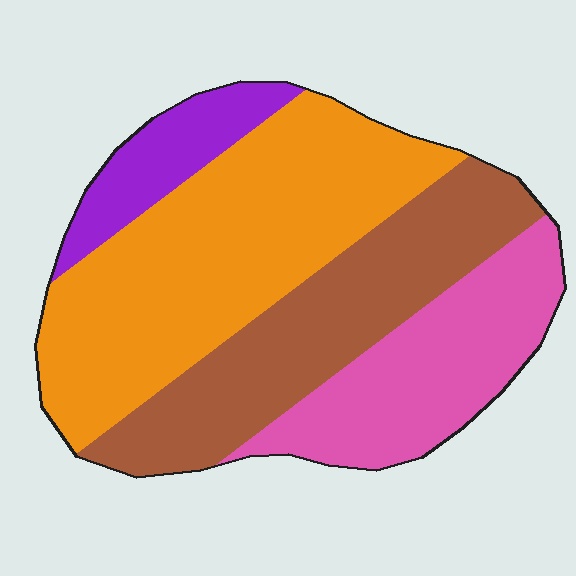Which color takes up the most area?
Orange, at roughly 40%.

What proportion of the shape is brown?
Brown covers around 30% of the shape.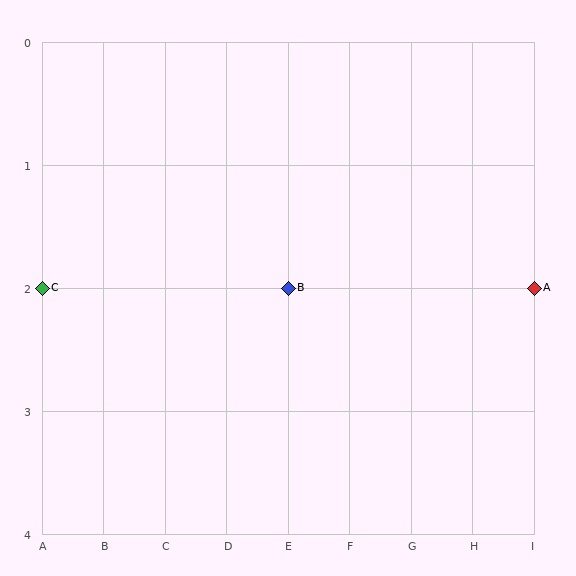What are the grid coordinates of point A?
Point A is at grid coordinates (I, 2).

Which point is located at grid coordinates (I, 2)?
Point A is at (I, 2).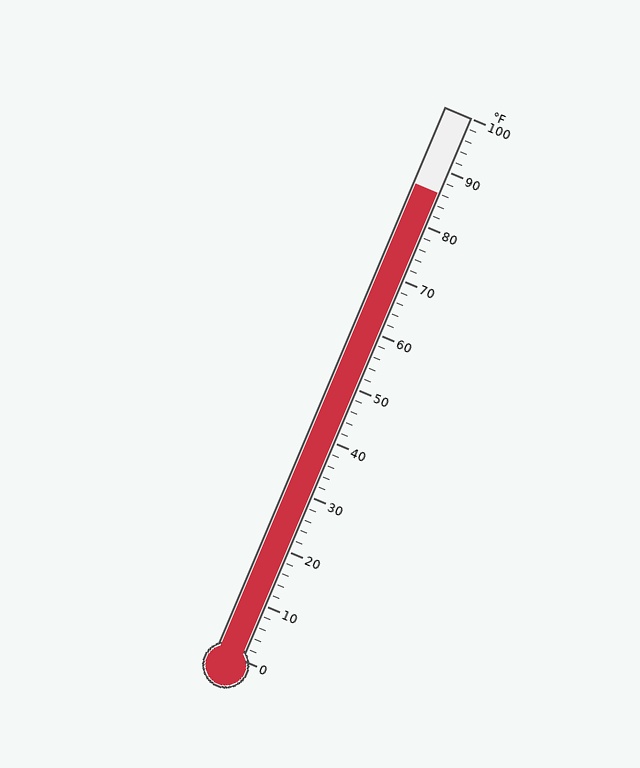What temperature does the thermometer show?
The thermometer shows approximately 86°F.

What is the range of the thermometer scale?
The thermometer scale ranges from 0°F to 100°F.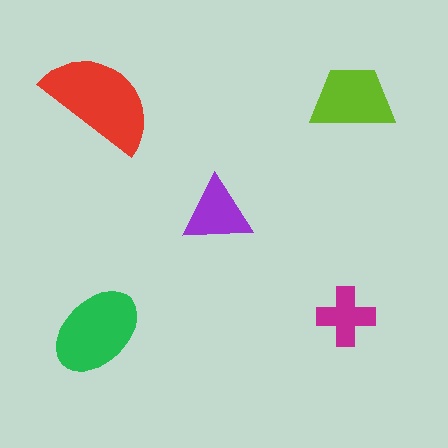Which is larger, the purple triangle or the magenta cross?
The purple triangle.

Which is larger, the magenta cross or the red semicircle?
The red semicircle.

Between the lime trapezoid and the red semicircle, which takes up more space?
The red semicircle.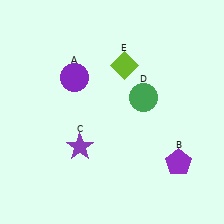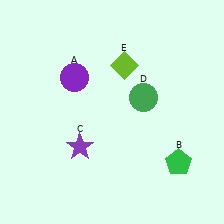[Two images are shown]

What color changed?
The pentagon (B) changed from purple in Image 1 to green in Image 2.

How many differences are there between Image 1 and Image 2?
There is 1 difference between the two images.